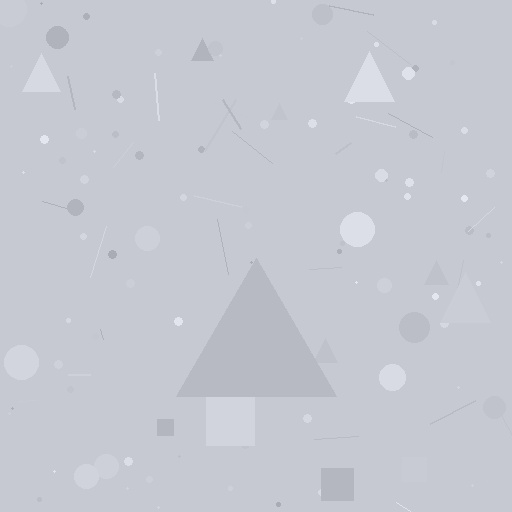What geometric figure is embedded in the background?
A triangle is embedded in the background.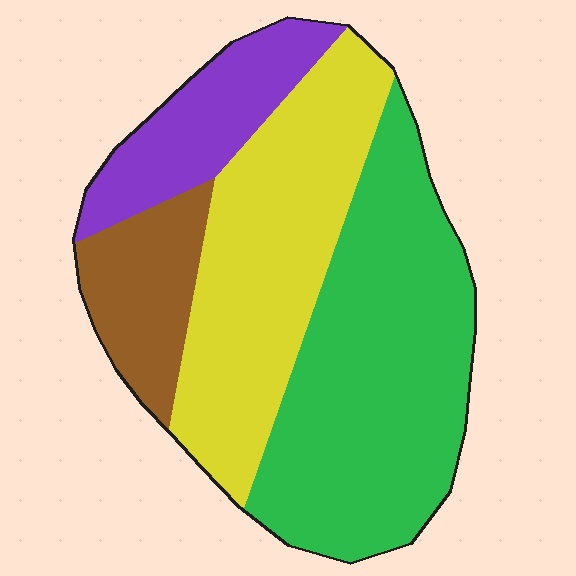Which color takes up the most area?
Green, at roughly 40%.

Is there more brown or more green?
Green.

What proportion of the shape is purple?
Purple takes up less than a quarter of the shape.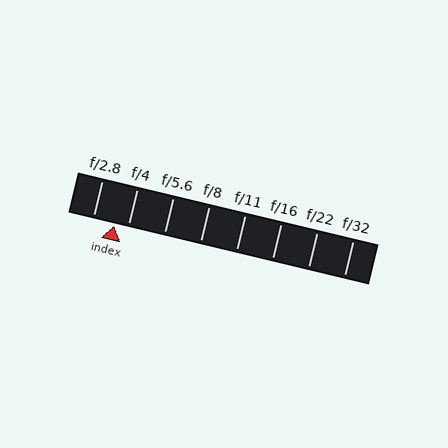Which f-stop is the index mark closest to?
The index mark is closest to f/4.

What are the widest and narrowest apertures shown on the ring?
The widest aperture shown is f/2.8 and the narrowest is f/32.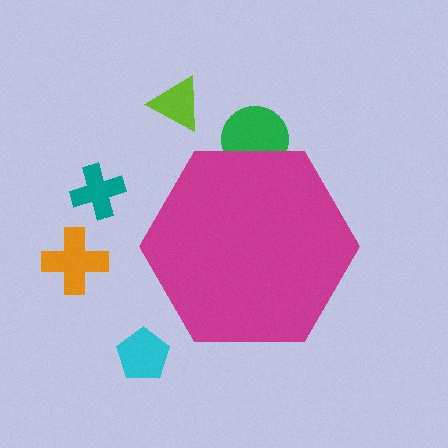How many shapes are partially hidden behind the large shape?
1 shape is partially hidden.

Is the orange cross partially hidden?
No, the orange cross is fully visible.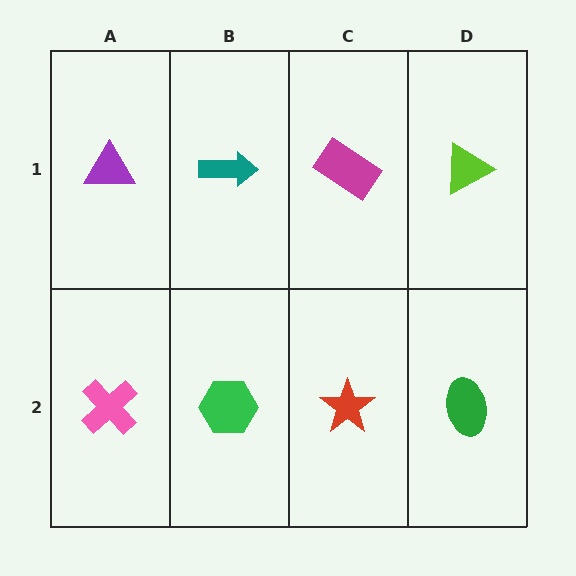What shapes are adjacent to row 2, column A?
A purple triangle (row 1, column A), a green hexagon (row 2, column B).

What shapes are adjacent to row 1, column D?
A green ellipse (row 2, column D), a magenta rectangle (row 1, column C).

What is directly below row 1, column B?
A green hexagon.